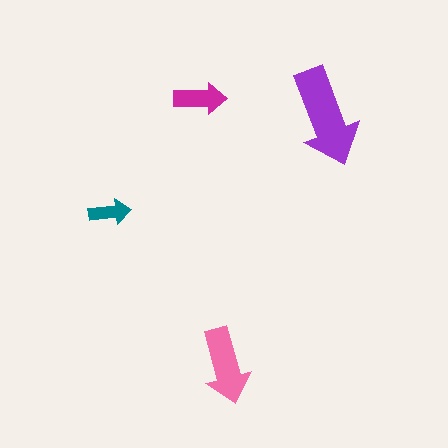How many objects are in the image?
There are 4 objects in the image.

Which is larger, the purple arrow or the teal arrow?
The purple one.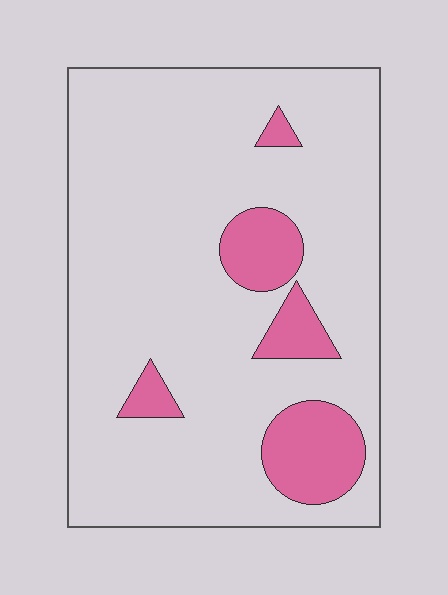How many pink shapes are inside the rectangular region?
5.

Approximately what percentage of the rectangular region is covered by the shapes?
Approximately 15%.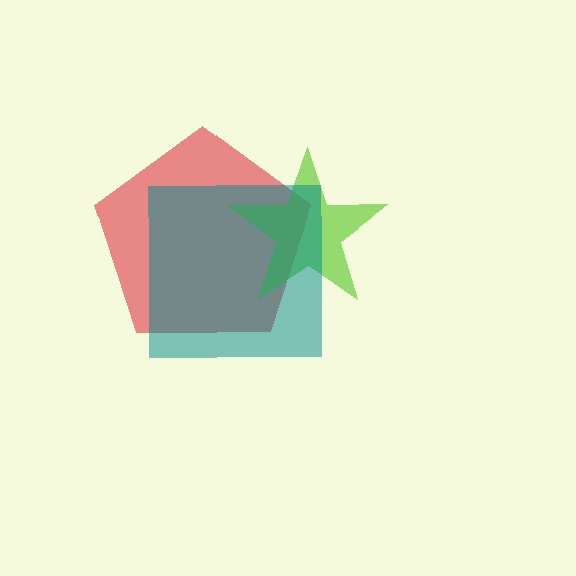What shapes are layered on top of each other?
The layered shapes are: a red pentagon, a lime star, a teal square.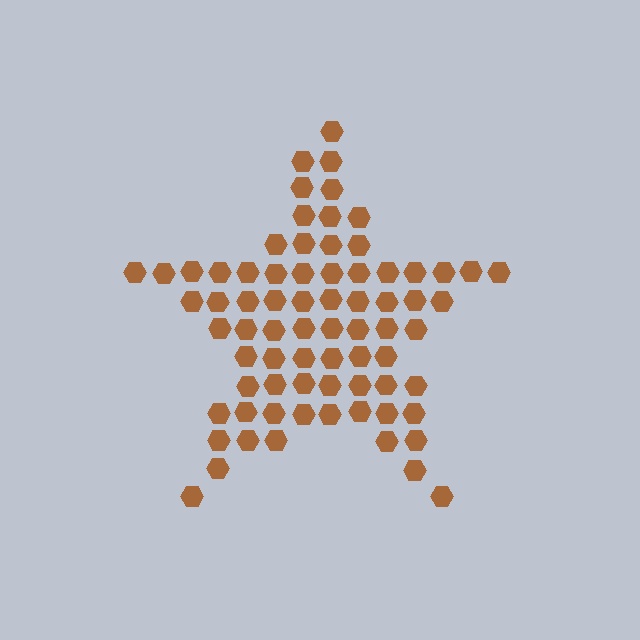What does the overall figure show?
The overall figure shows a star.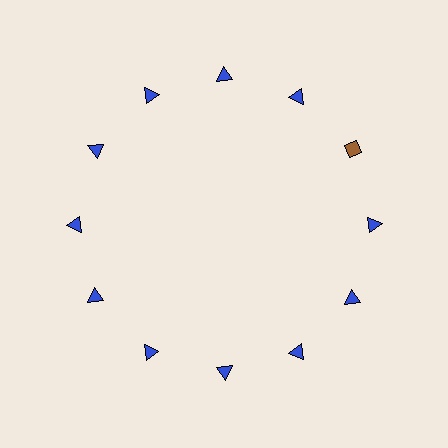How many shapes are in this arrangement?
There are 12 shapes arranged in a ring pattern.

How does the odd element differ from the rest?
It differs in both color (brown instead of blue) and shape (diamond instead of triangle).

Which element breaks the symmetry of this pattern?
The brown diamond at roughly the 2 o'clock position breaks the symmetry. All other shapes are blue triangles.